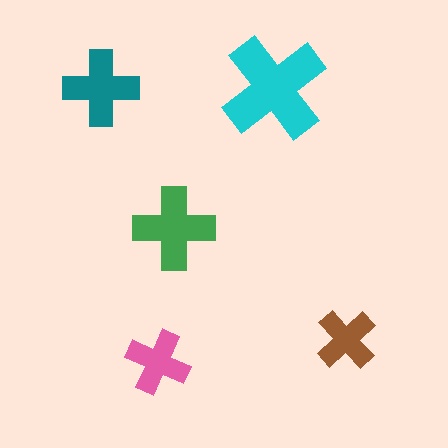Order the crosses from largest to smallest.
the cyan one, the green one, the teal one, the pink one, the brown one.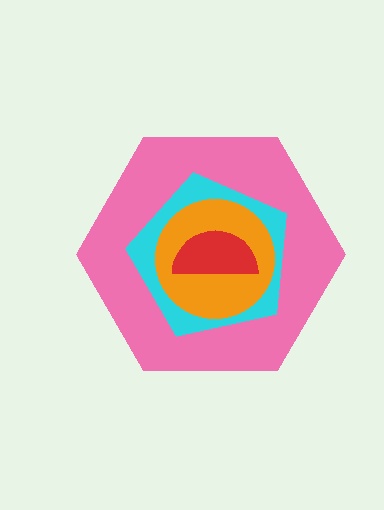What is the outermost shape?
The pink hexagon.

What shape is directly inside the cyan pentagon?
The orange circle.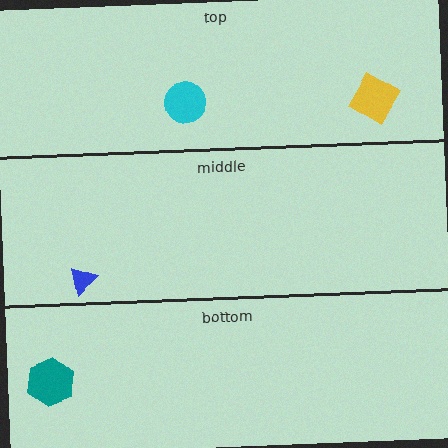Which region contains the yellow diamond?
The top region.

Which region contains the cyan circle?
The top region.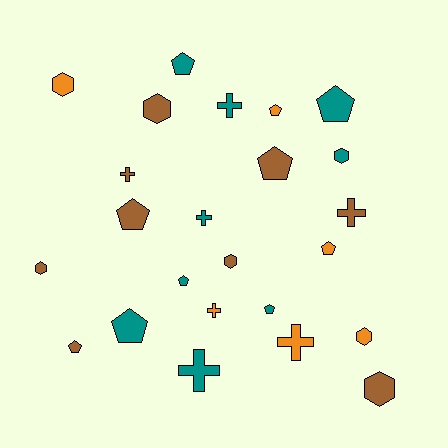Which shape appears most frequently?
Pentagon, with 10 objects.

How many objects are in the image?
There are 24 objects.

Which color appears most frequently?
Teal, with 9 objects.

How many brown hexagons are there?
There are 4 brown hexagons.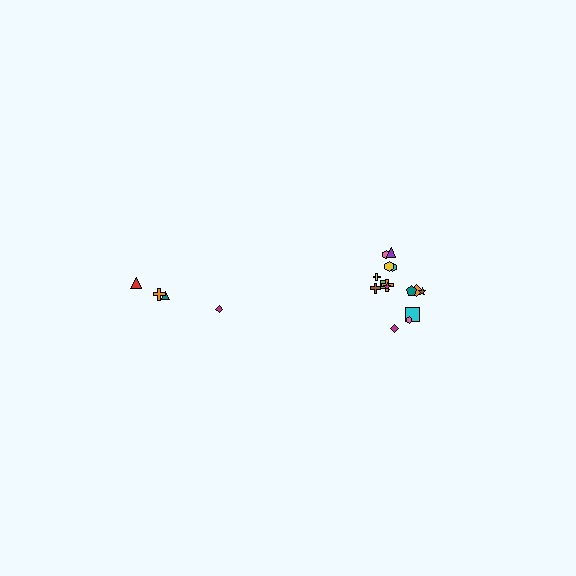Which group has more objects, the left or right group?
The right group.